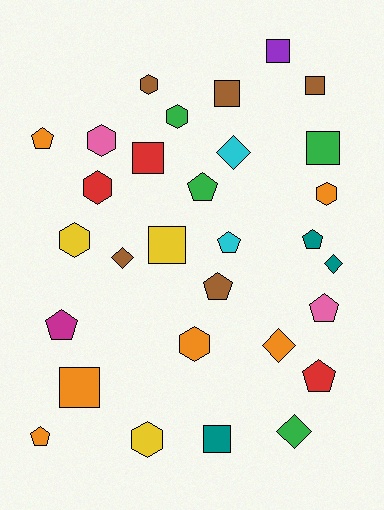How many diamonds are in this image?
There are 5 diamonds.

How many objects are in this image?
There are 30 objects.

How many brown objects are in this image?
There are 5 brown objects.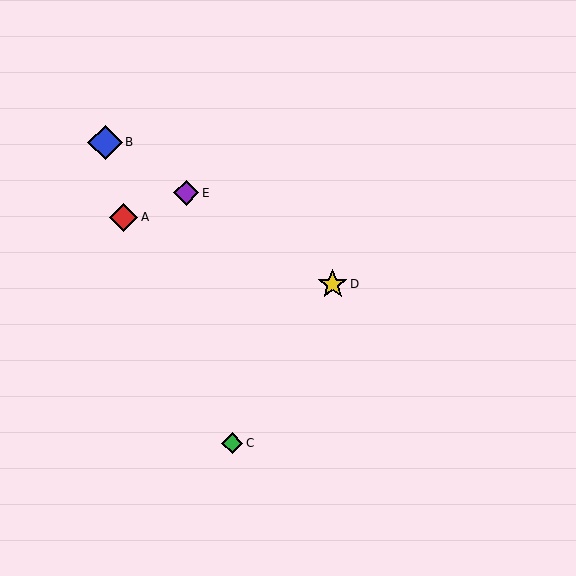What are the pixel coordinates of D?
Object D is at (333, 284).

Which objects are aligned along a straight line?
Objects B, D, E are aligned along a straight line.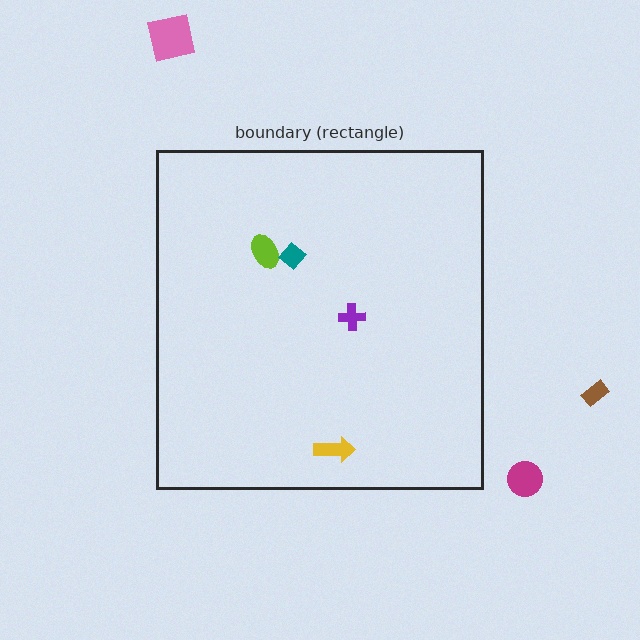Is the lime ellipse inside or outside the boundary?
Inside.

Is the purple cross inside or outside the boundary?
Inside.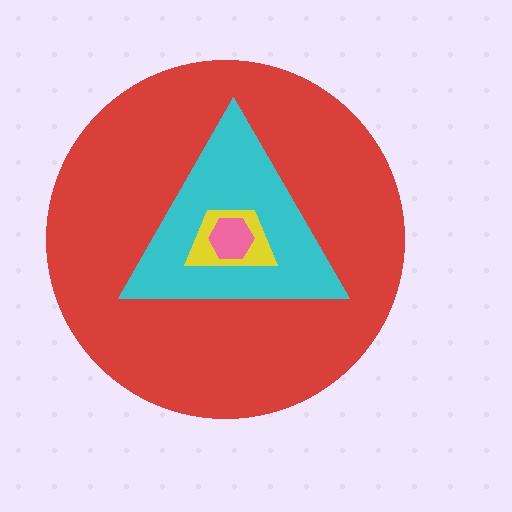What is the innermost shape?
The pink hexagon.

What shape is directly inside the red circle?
The cyan triangle.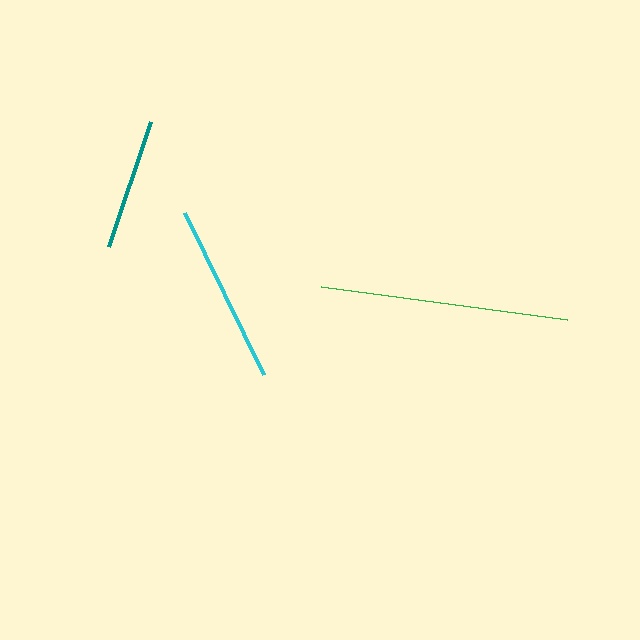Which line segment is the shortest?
The teal line is the shortest at approximately 132 pixels.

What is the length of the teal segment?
The teal segment is approximately 132 pixels long.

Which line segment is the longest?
The green line is the longest at approximately 248 pixels.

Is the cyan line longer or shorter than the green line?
The green line is longer than the cyan line.